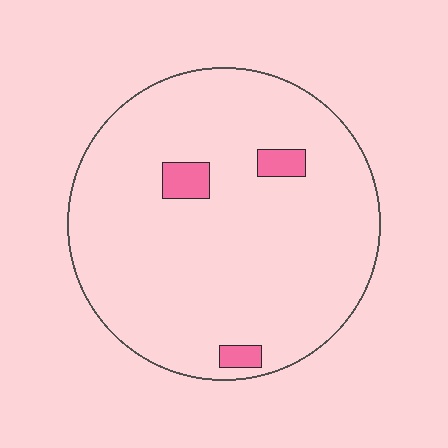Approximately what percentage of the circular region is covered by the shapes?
Approximately 5%.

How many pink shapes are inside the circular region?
3.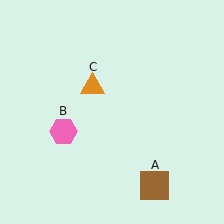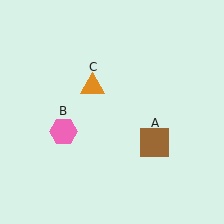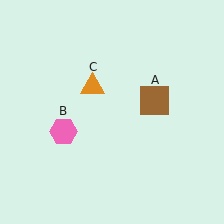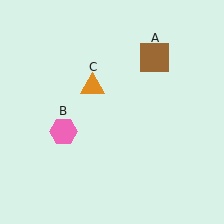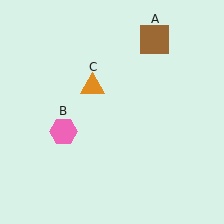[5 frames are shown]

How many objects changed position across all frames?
1 object changed position: brown square (object A).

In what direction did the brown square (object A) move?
The brown square (object A) moved up.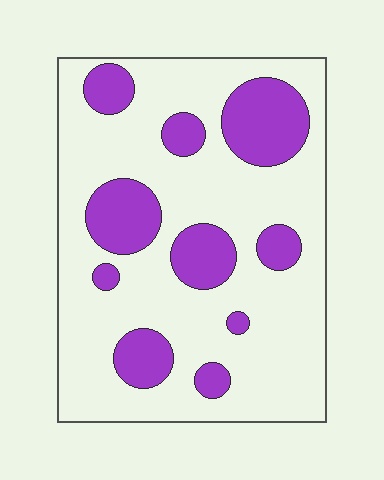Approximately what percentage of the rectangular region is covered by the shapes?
Approximately 25%.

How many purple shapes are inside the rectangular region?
10.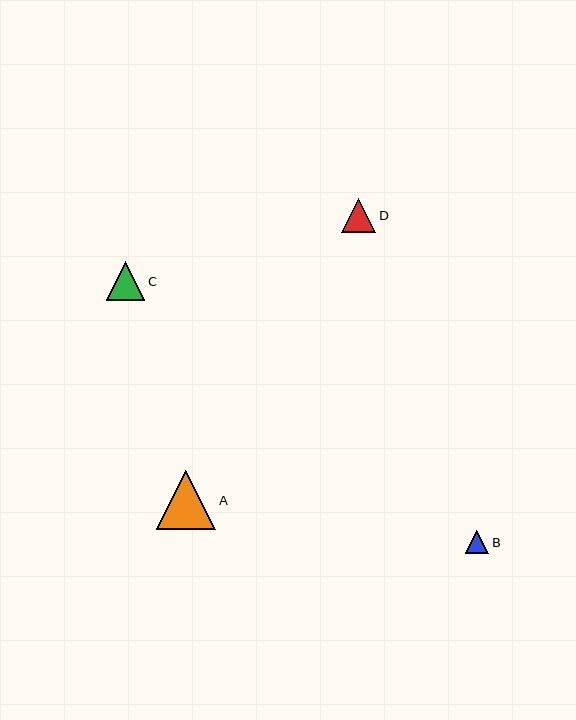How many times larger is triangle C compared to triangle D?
Triangle C is approximately 1.1 times the size of triangle D.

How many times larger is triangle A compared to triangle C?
Triangle A is approximately 1.6 times the size of triangle C.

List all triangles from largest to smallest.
From largest to smallest: A, C, D, B.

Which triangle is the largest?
Triangle A is the largest with a size of approximately 60 pixels.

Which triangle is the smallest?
Triangle B is the smallest with a size of approximately 23 pixels.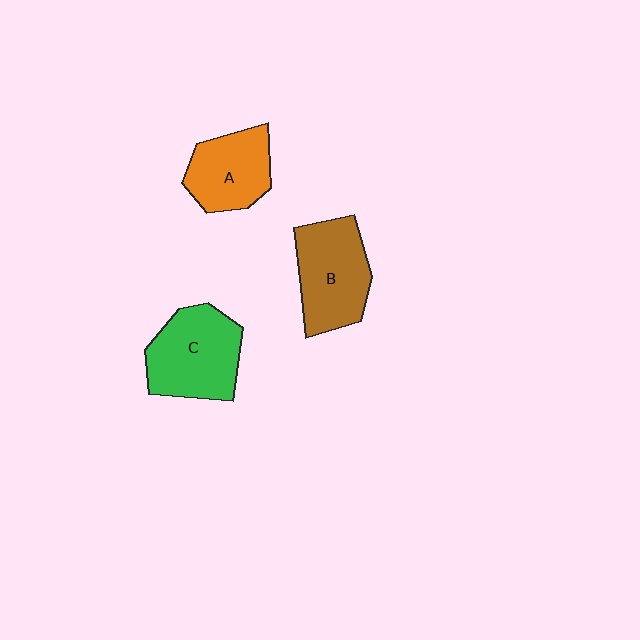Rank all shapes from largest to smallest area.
From largest to smallest: C (green), B (brown), A (orange).